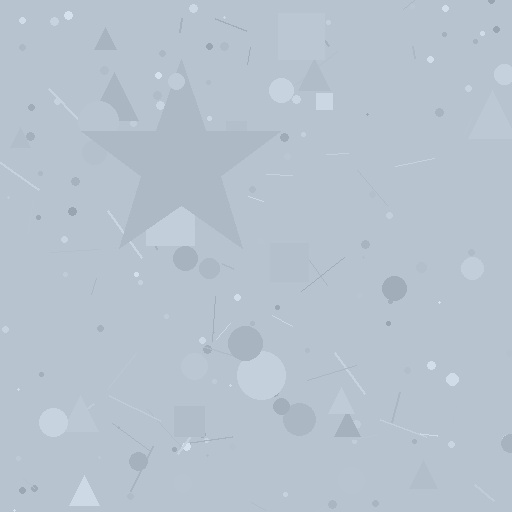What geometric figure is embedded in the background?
A star is embedded in the background.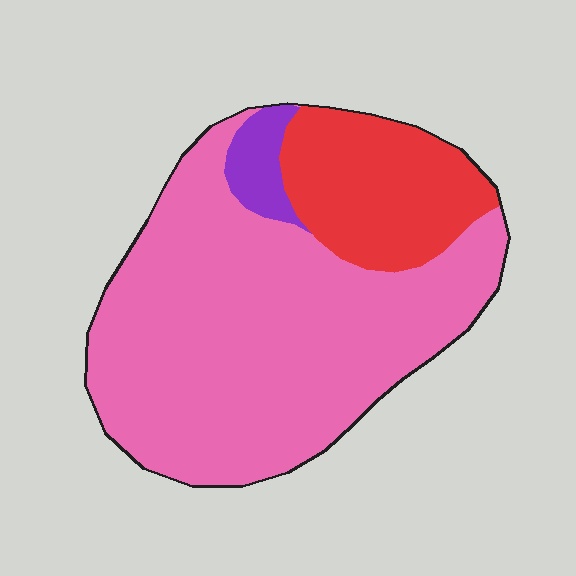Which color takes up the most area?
Pink, at roughly 75%.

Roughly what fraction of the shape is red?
Red takes up about one fifth (1/5) of the shape.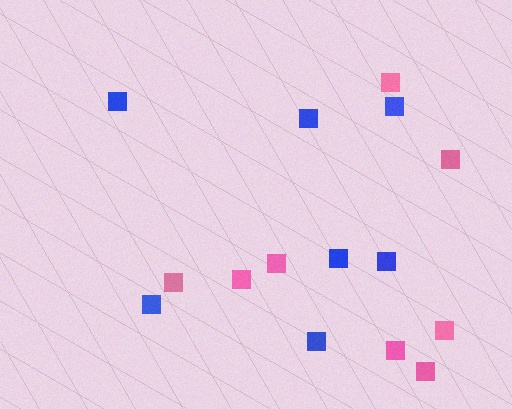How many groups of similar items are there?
There are 2 groups: one group of pink squares (8) and one group of blue squares (7).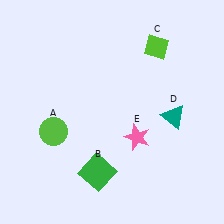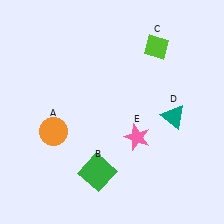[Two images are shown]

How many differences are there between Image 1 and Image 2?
There is 1 difference between the two images.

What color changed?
The circle (A) changed from lime in Image 1 to orange in Image 2.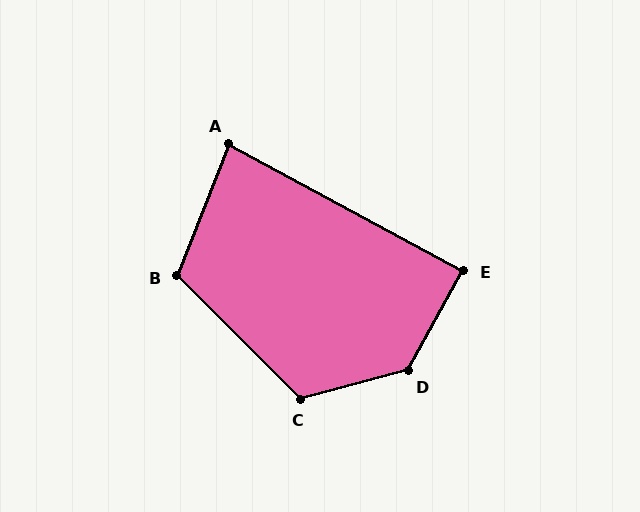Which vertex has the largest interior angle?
D, at approximately 134 degrees.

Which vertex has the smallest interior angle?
A, at approximately 83 degrees.